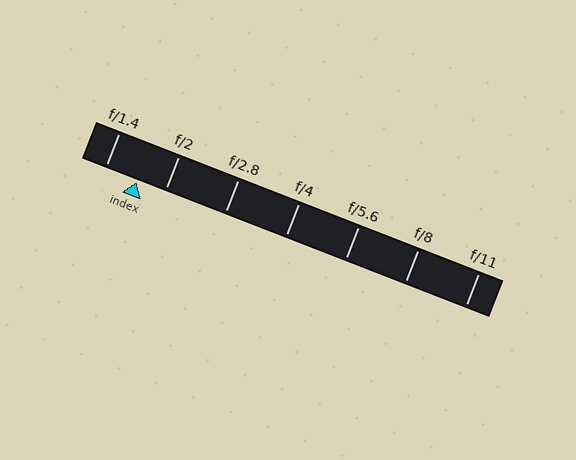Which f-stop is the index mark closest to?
The index mark is closest to f/2.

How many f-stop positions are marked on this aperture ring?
There are 7 f-stop positions marked.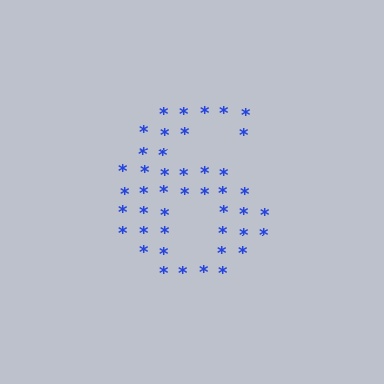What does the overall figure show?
The overall figure shows the digit 6.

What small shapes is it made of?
It is made of small asterisks.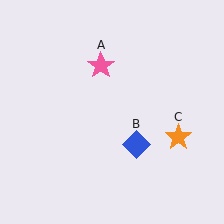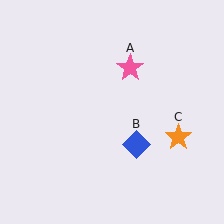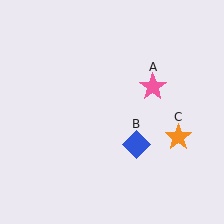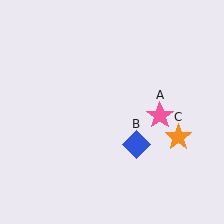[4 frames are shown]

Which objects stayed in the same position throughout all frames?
Blue diamond (object B) and orange star (object C) remained stationary.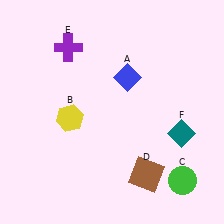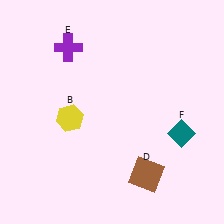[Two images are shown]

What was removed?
The blue diamond (A), the green circle (C) were removed in Image 2.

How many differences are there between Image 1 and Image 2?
There are 2 differences between the two images.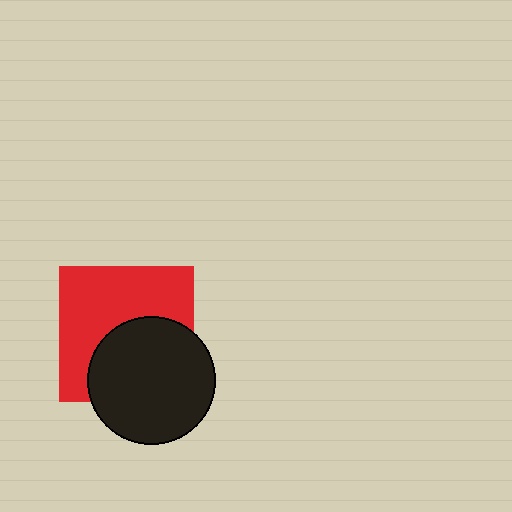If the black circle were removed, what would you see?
You would see the complete red square.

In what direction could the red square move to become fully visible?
The red square could move up. That would shift it out from behind the black circle entirely.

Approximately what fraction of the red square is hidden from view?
Roughly 44% of the red square is hidden behind the black circle.